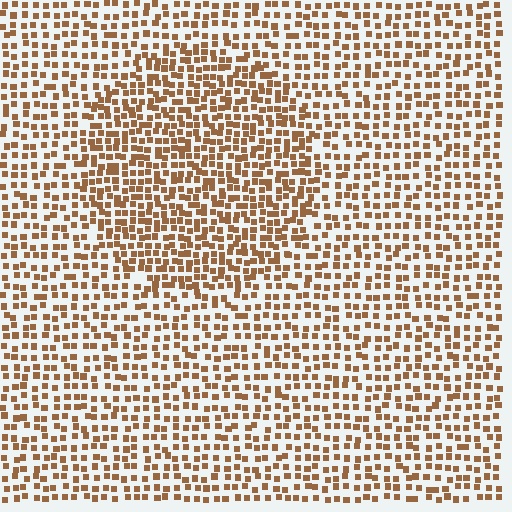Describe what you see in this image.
The image contains small brown elements arranged at two different densities. A circle-shaped region is visible where the elements are more densely packed than the surrounding area.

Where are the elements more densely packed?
The elements are more densely packed inside the circle boundary.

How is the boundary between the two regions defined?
The boundary is defined by a change in element density (approximately 1.6x ratio). All elements are the same color, size, and shape.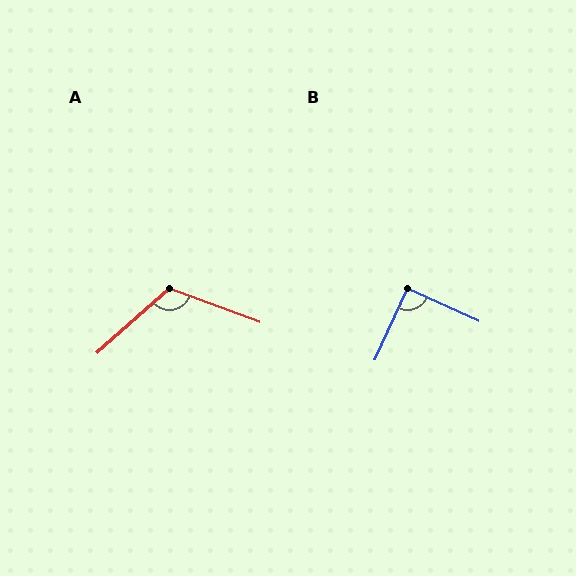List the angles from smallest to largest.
B (90°), A (118°).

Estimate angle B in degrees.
Approximately 90 degrees.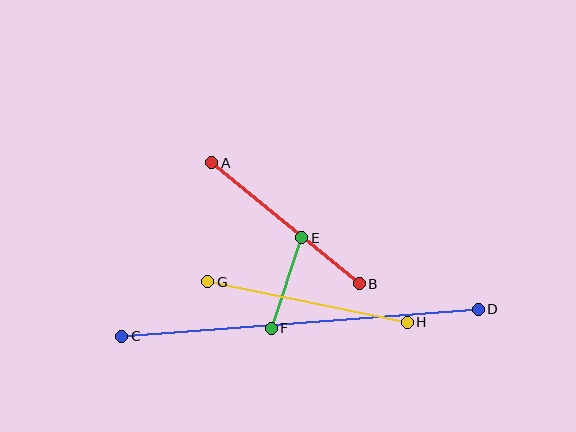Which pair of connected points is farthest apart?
Points C and D are farthest apart.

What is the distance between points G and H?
The distance is approximately 203 pixels.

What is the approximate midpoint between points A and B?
The midpoint is at approximately (286, 223) pixels.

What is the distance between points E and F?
The distance is approximately 96 pixels.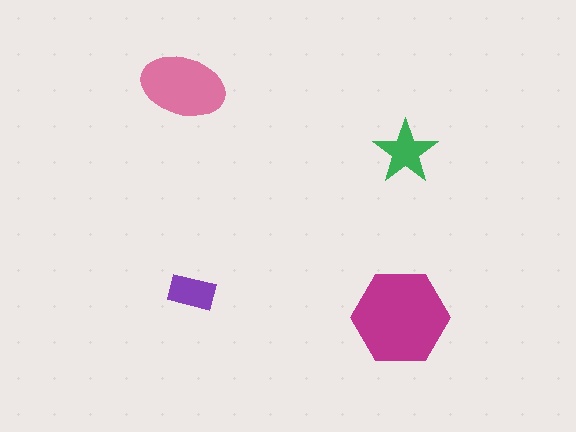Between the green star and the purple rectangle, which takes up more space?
The green star.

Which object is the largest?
The magenta hexagon.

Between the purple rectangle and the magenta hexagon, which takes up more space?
The magenta hexagon.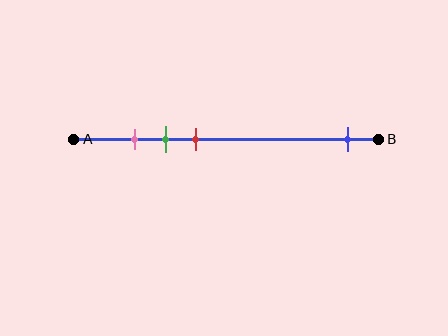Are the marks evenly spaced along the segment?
No, the marks are not evenly spaced.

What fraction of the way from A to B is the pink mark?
The pink mark is approximately 20% (0.2) of the way from A to B.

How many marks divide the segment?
There are 4 marks dividing the segment.